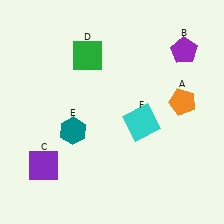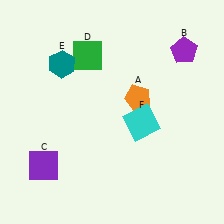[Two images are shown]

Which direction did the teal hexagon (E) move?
The teal hexagon (E) moved up.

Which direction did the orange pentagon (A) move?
The orange pentagon (A) moved left.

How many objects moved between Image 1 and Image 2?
2 objects moved between the two images.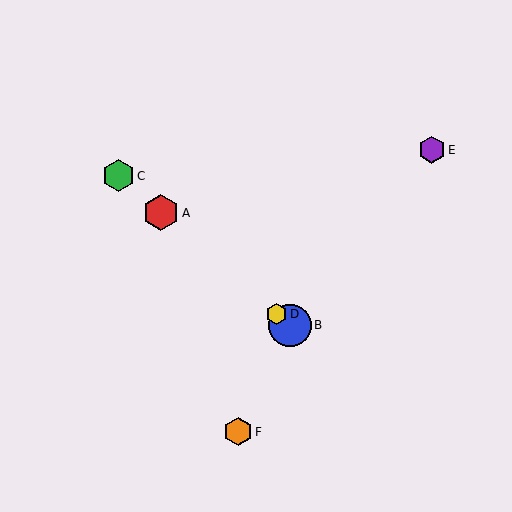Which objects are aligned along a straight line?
Objects A, B, C, D are aligned along a straight line.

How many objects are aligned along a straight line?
4 objects (A, B, C, D) are aligned along a straight line.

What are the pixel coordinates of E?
Object E is at (432, 150).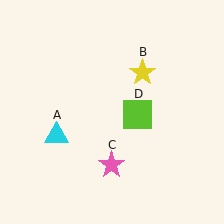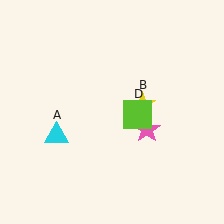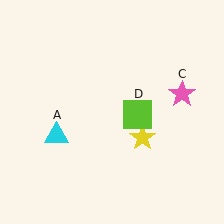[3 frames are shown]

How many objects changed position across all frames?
2 objects changed position: yellow star (object B), pink star (object C).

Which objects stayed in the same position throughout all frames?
Cyan triangle (object A) and lime square (object D) remained stationary.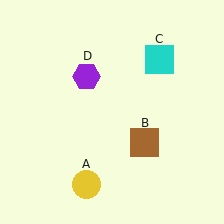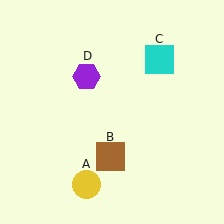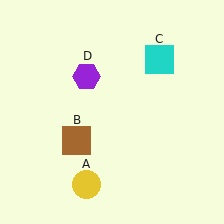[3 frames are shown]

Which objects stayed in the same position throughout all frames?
Yellow circle (object A) and cyan square (object C) and purple hexagon (object D) remained stationary.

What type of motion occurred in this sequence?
The brown square (object B) rotated clockwise around the center of the scene.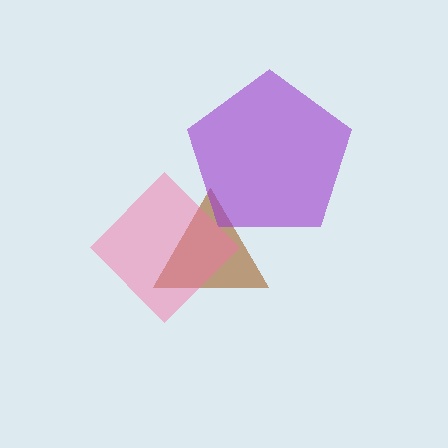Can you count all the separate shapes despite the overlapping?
Yes, there are 3 separate shapes.